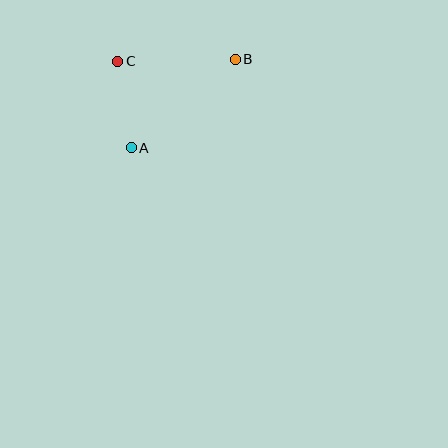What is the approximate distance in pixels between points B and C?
The distance between B and C is approximately 118 pixels.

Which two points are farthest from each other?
Points A and B are farthest from each other.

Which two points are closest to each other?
Points A and C are closest to each other.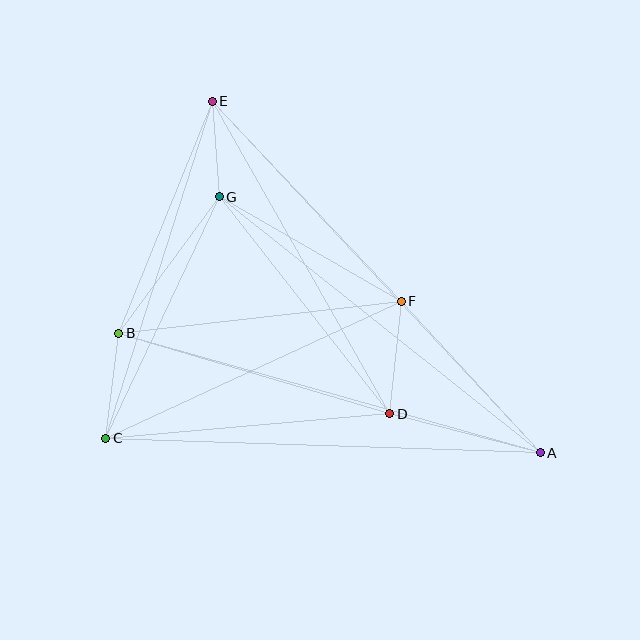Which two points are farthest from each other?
Points A and E are farthest from each other.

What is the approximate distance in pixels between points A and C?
The distance between A and C is approximately 435 pixels.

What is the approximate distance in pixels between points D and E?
The distance between D and E is approximately 359 pixels.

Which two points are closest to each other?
Points E and G are closest to each other.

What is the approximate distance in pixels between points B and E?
The distance between B and E is approximately 250 pixels.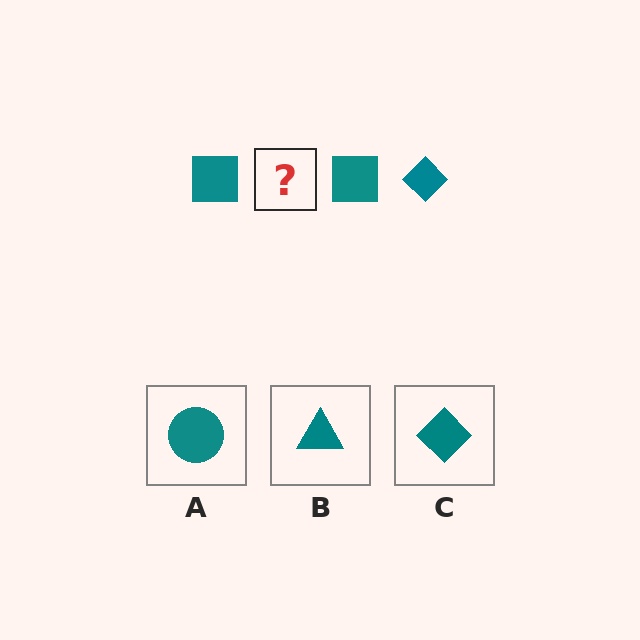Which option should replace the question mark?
Option C.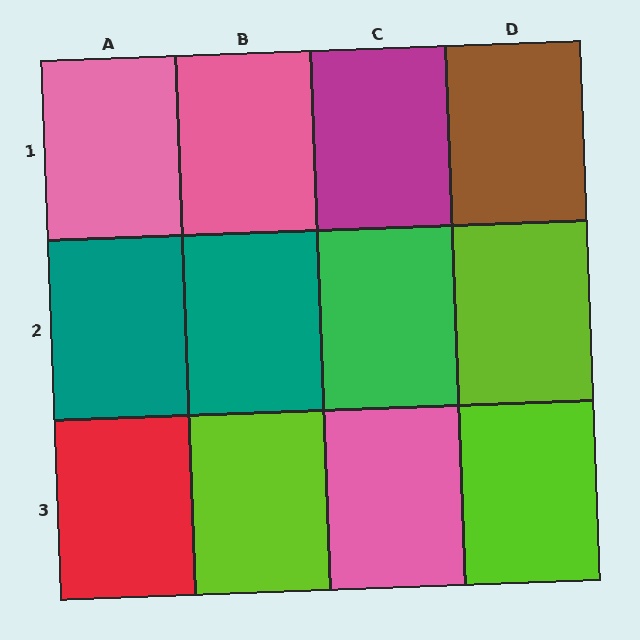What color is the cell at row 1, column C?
Magenta.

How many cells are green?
1 cell is green.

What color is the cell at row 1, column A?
Pink.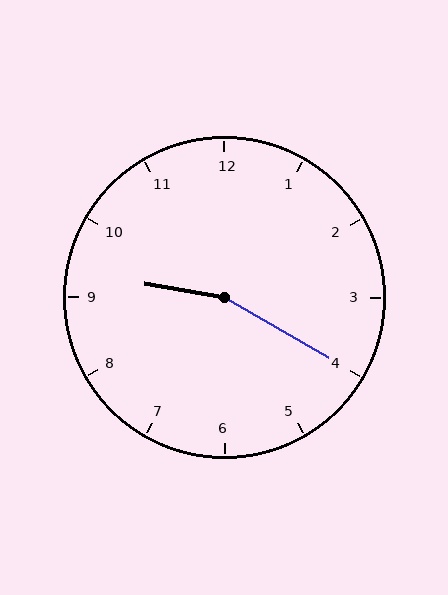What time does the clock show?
9:20.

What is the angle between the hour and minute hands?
Approximately 160 degrees.